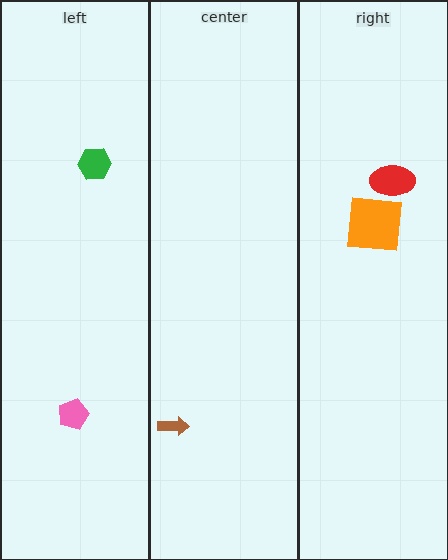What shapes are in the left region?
The green hexagon, the pink pentagon.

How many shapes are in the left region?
2.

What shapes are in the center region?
The brown arrow.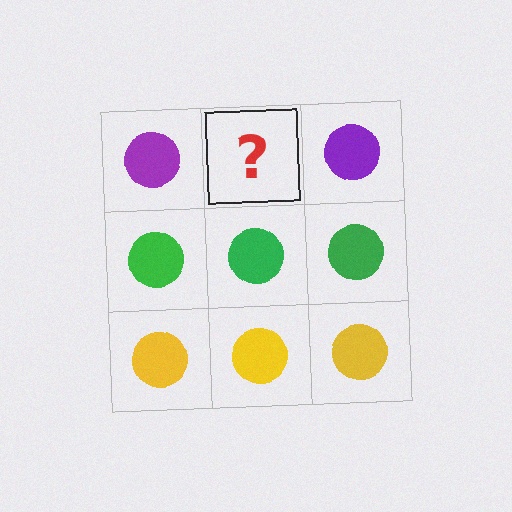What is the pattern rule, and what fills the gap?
The rule is that each row has a consistent color. The gap should be filled with a purple circle.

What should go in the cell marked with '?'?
The missing cell should contain a purple circle.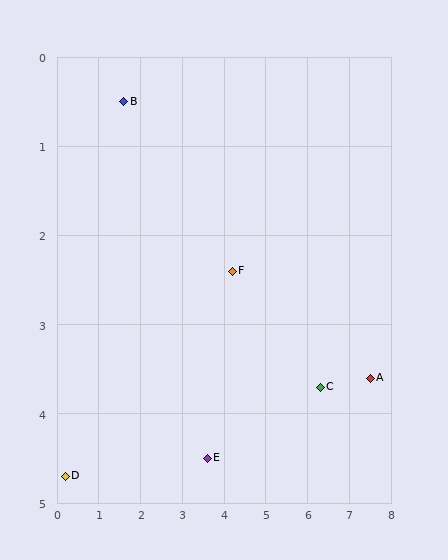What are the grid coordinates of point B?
Point B is at approximately (1.6, 0.5).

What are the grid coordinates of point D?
Point D is at approximately (0.2, 4.7).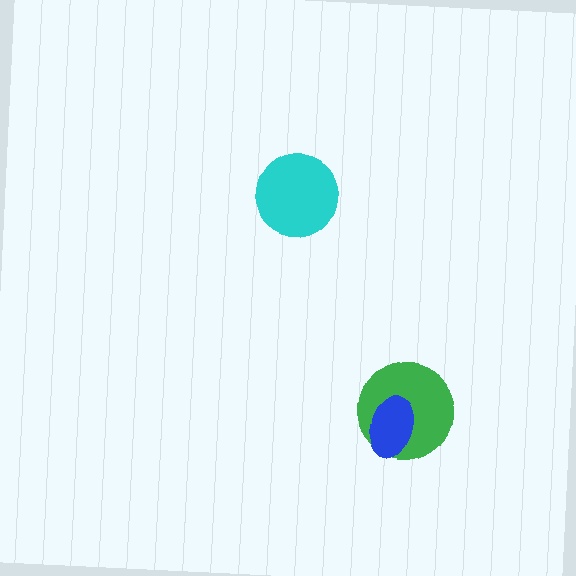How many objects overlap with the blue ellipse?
1 object overlaps with the blue ellipse.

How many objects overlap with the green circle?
1 object overlaps with the green circle.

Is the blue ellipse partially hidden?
No, no other shape covers it.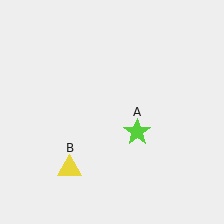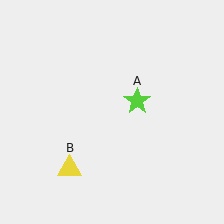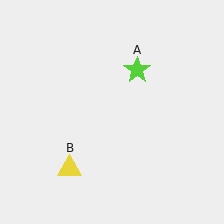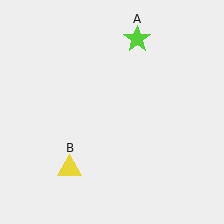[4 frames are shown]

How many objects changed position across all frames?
1 object changed position: lime star (object A).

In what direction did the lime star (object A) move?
The lime star (object A) moved up.